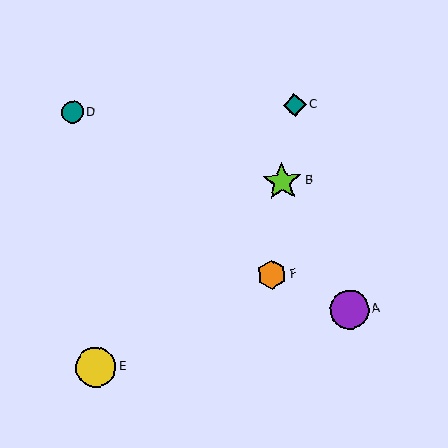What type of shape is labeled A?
Shape A is a purple circle.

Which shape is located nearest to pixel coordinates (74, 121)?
The teal circle (labeled D) at (72, 112) is nearest to that location.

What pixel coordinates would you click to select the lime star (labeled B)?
Click at (282, 181) to select the lime star B.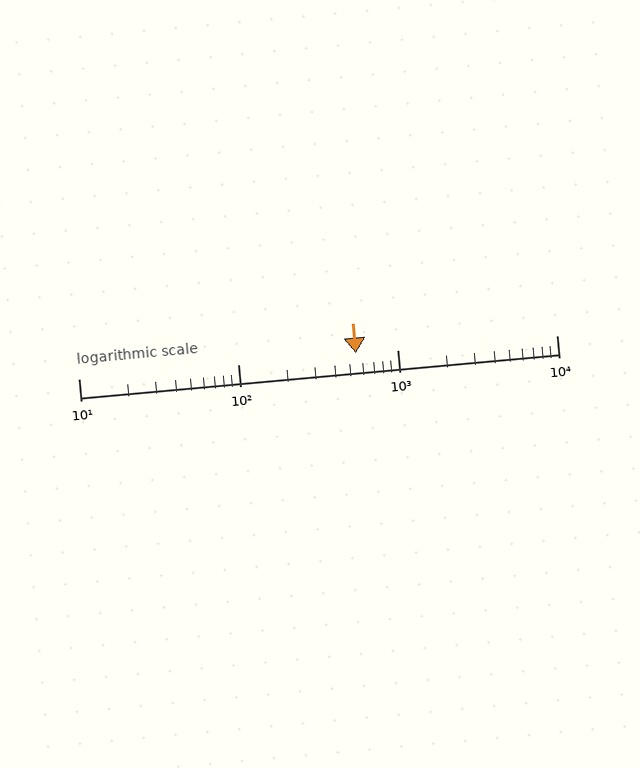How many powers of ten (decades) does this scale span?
The scale spans 3 decades, from 10 to 10000.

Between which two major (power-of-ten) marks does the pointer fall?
The pointer is between 100 and 1000.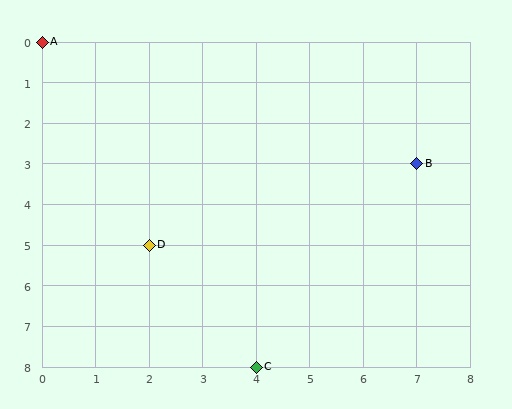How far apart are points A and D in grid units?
Points A and D are 2 columns and 5 rows apart (about 5.4 grid units diagonally).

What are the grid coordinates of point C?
Point C is at grid coordinates (4, 8).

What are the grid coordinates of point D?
Point D is at grid coordinates (2, 5).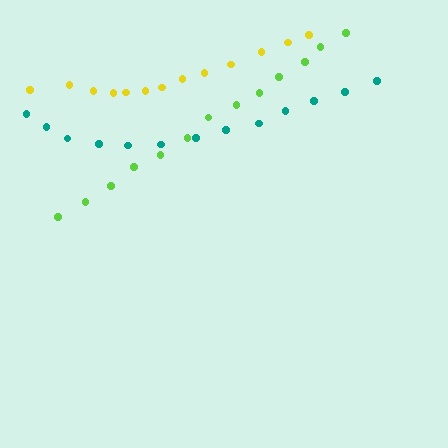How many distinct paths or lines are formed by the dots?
There are 3 distinct paths.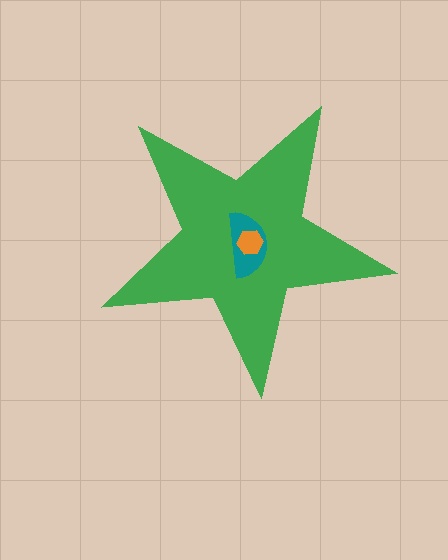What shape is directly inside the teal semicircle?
The orange hexagon.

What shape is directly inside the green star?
The teal semicircle.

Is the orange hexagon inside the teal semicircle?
Yes.